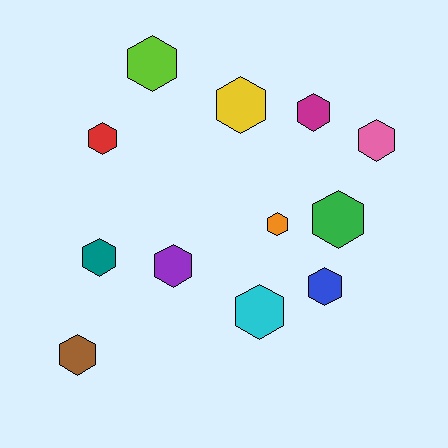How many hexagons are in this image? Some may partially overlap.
There are 12 hexagons.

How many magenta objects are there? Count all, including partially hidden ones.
There is 1 magenta object.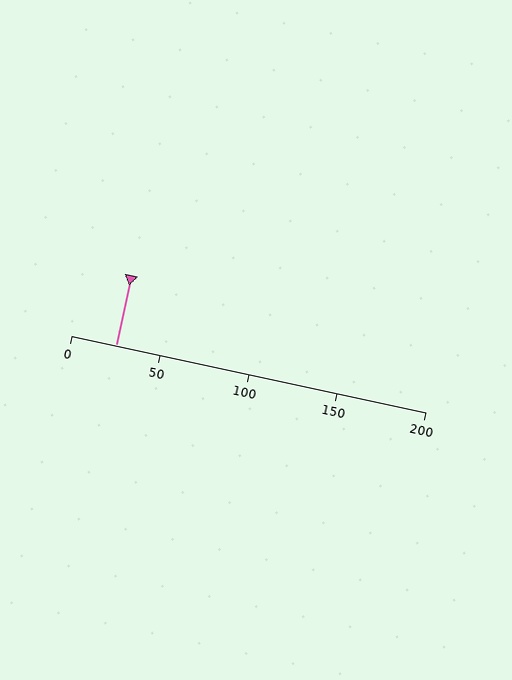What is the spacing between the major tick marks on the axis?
The major ticks are spaced 50 apart.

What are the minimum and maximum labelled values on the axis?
The axis runs from 0 to 200.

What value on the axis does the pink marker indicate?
The marker indicates approximately 25.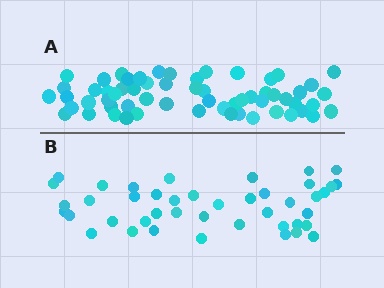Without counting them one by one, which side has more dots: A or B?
Region A (the top region) has more dots.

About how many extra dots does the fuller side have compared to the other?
Region A has approximately 15 more dots than region B.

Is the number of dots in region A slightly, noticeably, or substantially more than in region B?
Region A has noticeably more, but not dramatically so. The ratio is roughly 1.4 to 1.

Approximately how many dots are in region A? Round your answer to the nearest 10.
About 60 dots.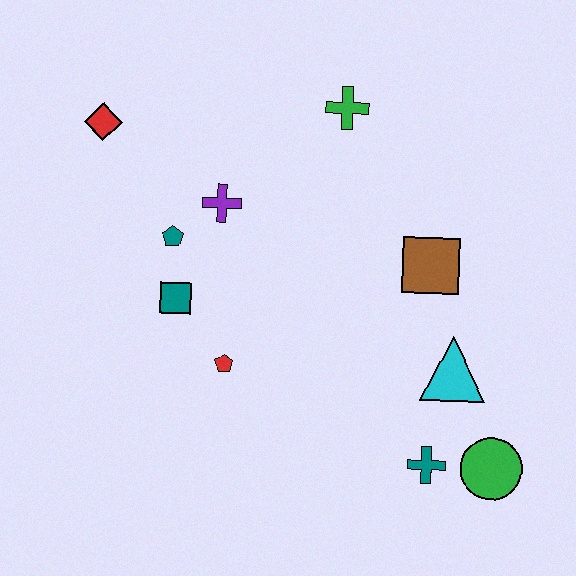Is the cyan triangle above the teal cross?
Yes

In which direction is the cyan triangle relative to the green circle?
The cyan triangle is above the green circle.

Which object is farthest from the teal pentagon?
The green circle is farthest from the teal pentagon.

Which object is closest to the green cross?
The purple cross is closest to the green cross.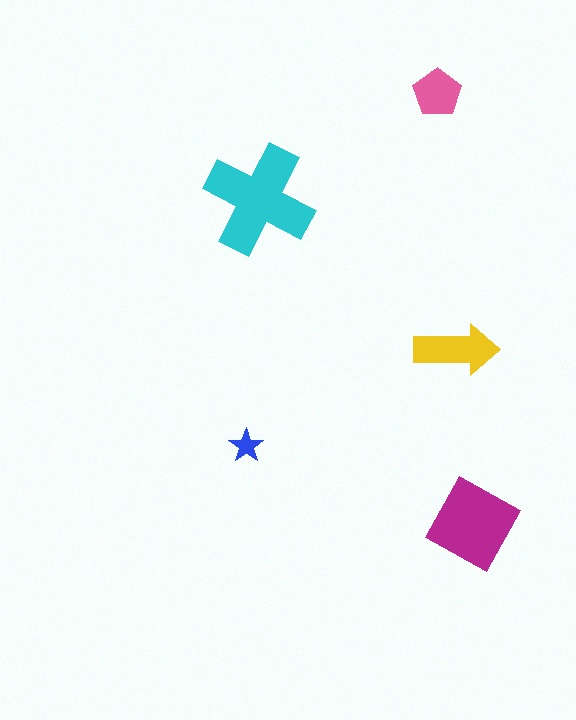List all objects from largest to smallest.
The cyan cross, the magenta square, the yellow arrow, the pink pentagon, the blue star.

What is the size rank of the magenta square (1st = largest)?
2nd.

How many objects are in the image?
There are 5 objects in the image.